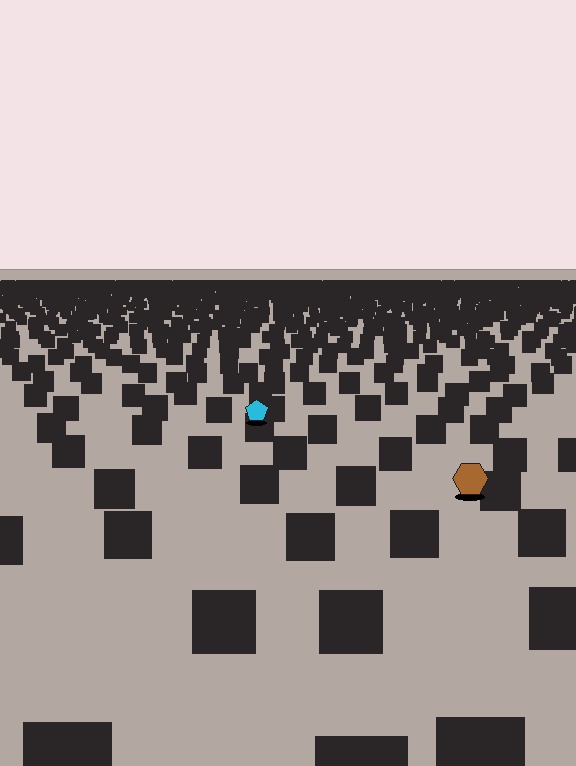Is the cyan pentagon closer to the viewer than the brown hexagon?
No. The brown hexagon is closer — you can tell from the texture gradient: the ground texture is coarser near it.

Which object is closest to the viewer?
The brown hexagon is closest. The texture marks near it are larger and more spread out.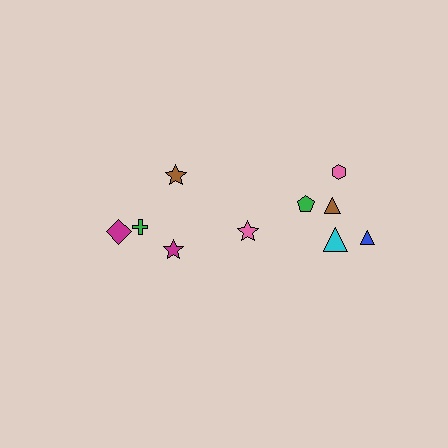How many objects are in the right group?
There are 6 objects.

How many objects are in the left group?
There are 4 objects.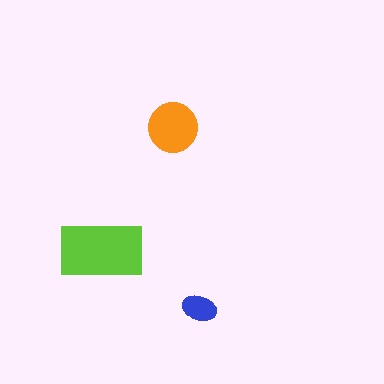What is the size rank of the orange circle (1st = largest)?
2nd.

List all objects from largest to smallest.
The lime rectangle, the orange circle, the blue ellipse.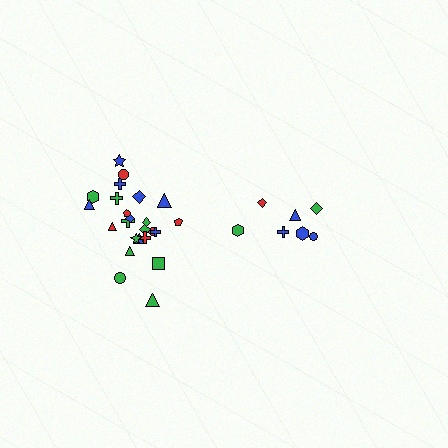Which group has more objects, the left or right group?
The left group.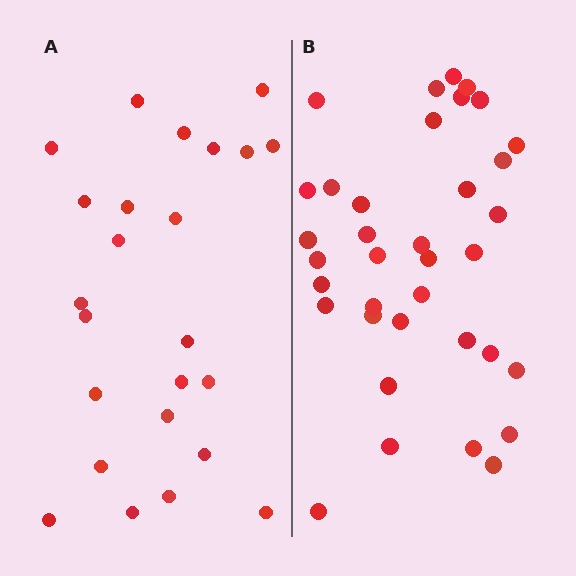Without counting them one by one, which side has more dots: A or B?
Region B (the right region) has more dots.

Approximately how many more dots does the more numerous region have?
Region B has roughly 12 or so more dots than region A.